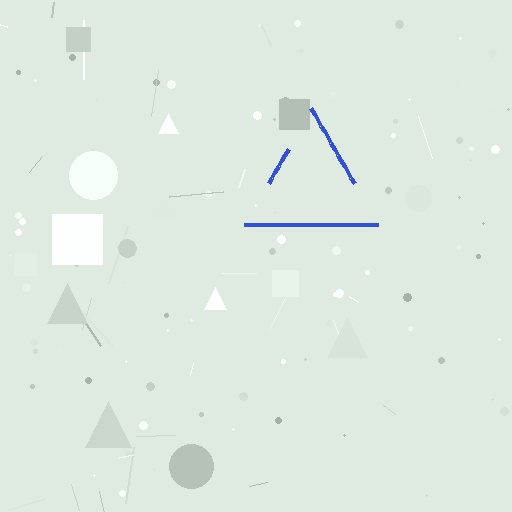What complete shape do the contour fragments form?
The contour fragments form a triangle.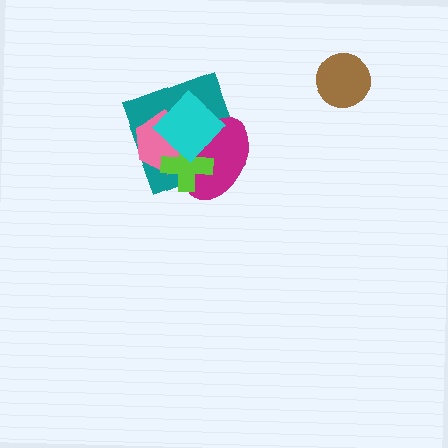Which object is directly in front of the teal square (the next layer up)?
The magenta ellipse is directly in front of the teal square.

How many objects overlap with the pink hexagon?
4 objects overlap with the pink hexagon.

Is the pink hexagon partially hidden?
Yes, it is partially covered by another shape.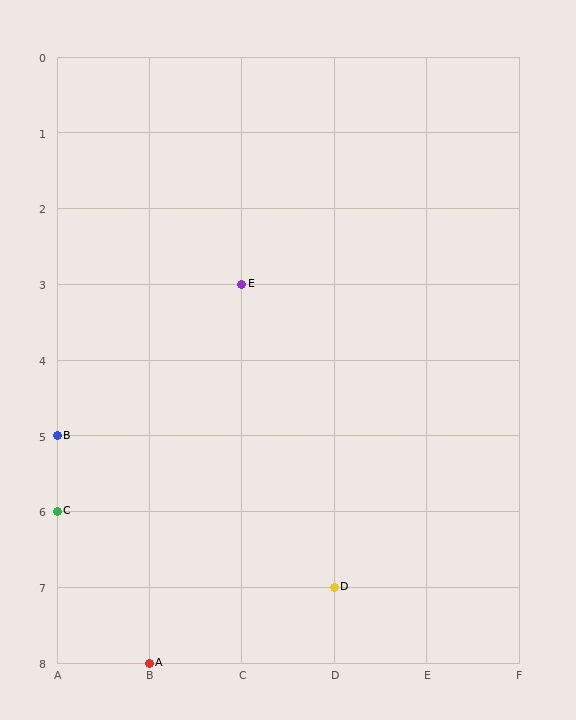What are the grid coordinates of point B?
Point B is at grid coordinates (A, 5).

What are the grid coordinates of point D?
Point D is at grid coordinates (D, 7).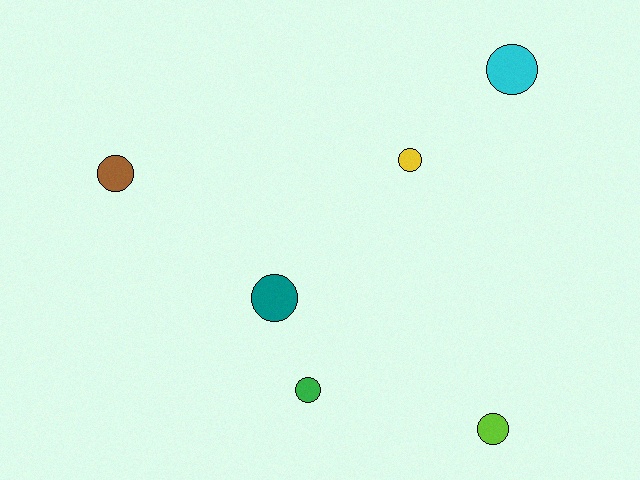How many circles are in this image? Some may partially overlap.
There are 6 circles.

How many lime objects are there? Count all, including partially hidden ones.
There is 1 lime object.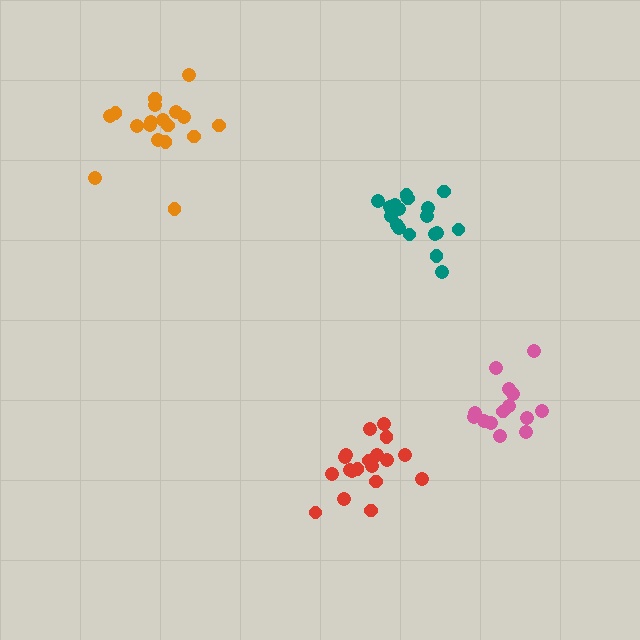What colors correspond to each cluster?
The clusters are colored: teal, red, orange, pink.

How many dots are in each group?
Group 1: 18 dots, Group 2: 19 dots, Group 3: 18 dots, Group 4: 14 dots (69 total).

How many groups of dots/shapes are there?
There are 4 groups.